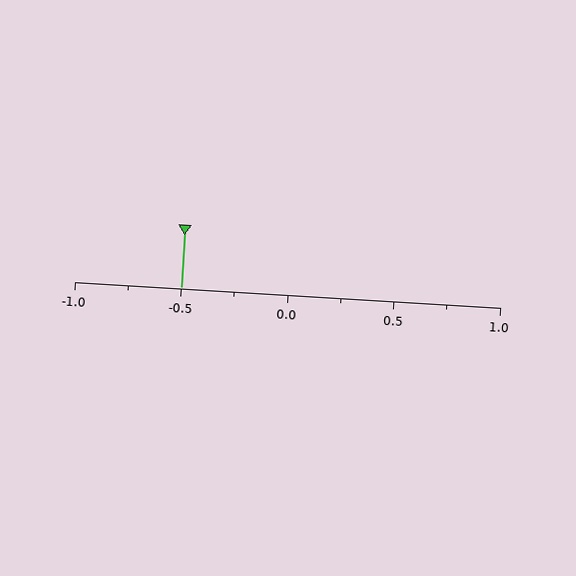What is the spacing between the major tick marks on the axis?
The major ticks are spaced 0.5 apart.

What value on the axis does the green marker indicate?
The marker indicates approximately -0.5.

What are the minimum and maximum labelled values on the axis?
The axis runs from -1.0 to 1.0.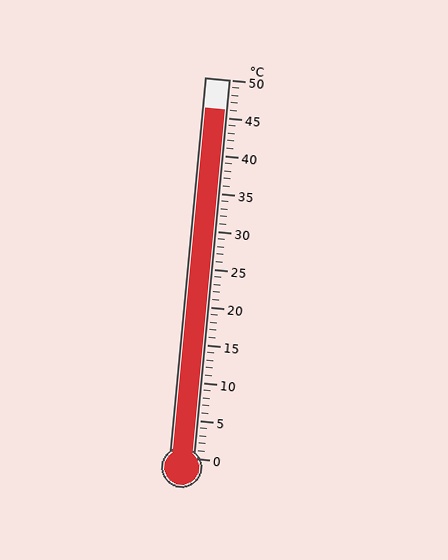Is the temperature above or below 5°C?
The temperature is above 5°C.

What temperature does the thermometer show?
The thermometer shows approximately 46°C.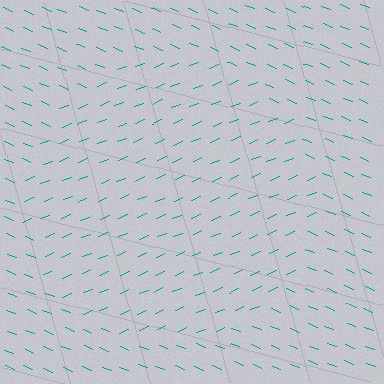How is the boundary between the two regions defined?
The boundary is defined purely by a change in line orientation (approximately 45 degrees difference). All lines are the same color and thickness.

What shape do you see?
I see a circle.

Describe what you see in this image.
The image is filled with small teal line segments. A circle region in the image has lines oriented differently from the surrounding lines, creating a visible texture boundary.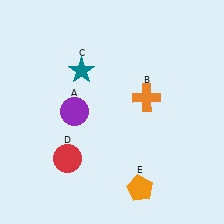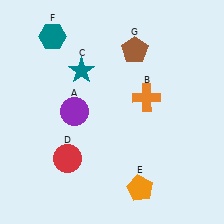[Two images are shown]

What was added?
A teal hexagon (F), a brown pentagon (G) were added in Image 2.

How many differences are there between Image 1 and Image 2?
There are 2 differences between the two images.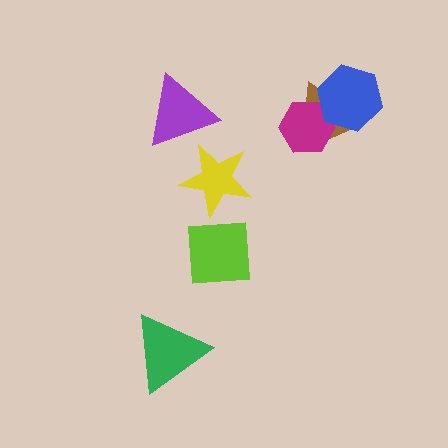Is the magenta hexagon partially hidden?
Yes, it is partially covered by another shape.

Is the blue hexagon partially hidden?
No, no other shape covers it.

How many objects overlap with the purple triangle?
0 objects overlap with the purple triangle.